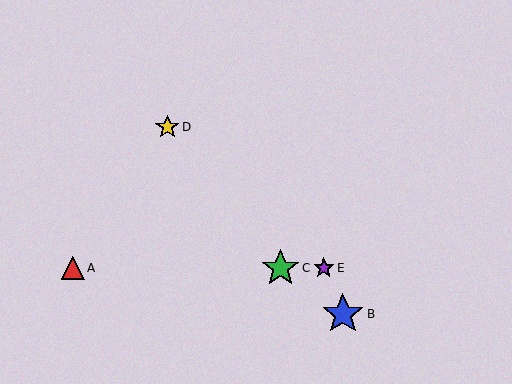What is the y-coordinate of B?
Object B is at y≈314.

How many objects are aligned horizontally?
3 objects (A, C, E) are aligned horizontally.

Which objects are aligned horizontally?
Objects A, C, E are aligned horizontally.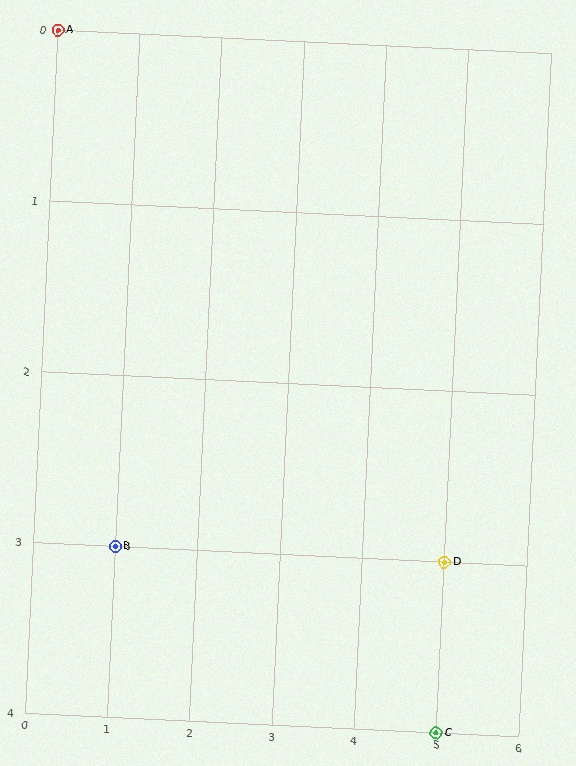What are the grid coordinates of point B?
Point B is at grid coordinates (1, 3).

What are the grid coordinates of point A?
Point A is at grid coordinates (0, 0).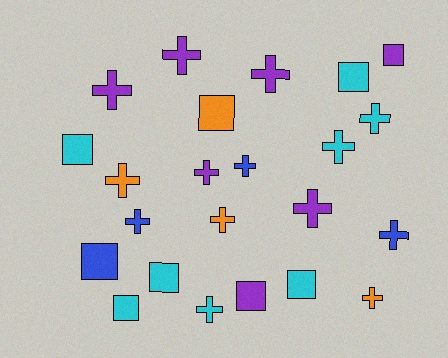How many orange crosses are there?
There are 3 orange crosses.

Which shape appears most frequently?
Cross, with 14 objects.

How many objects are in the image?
There are 23 objects.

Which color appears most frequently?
Cyan, with 8 objects.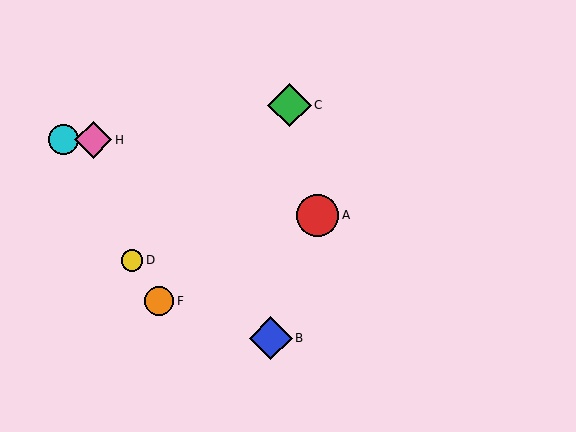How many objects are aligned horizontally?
3 objects (E, G, H) are aligned horizontally.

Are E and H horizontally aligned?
Yes, both are at y≈140.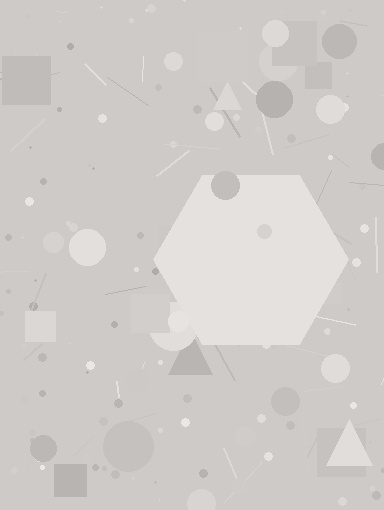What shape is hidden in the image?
A hexagon is hidden in the image.